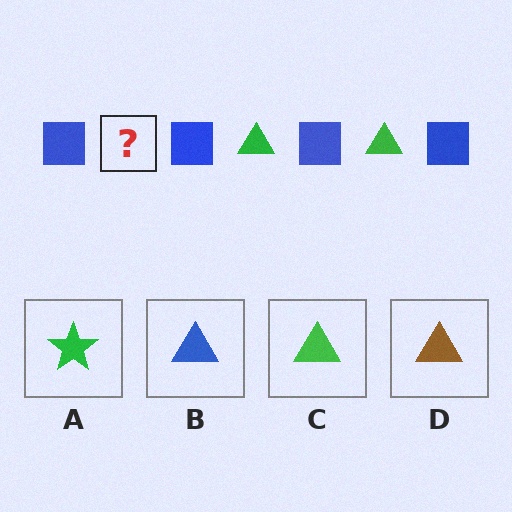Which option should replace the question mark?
Option C.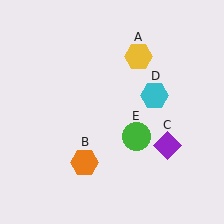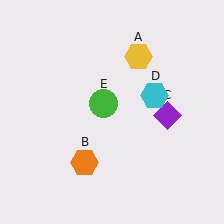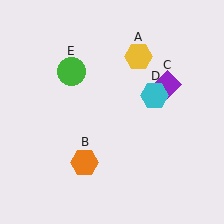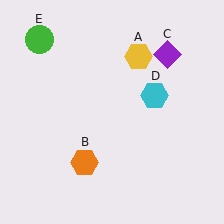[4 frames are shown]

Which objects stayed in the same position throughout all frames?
Yellow hexagon (object A) and orange hexagon (object B) and cyan hexagon (object D) remained stationary.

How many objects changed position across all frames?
2 objects changed position: purple diamond (object C), green circle (object E).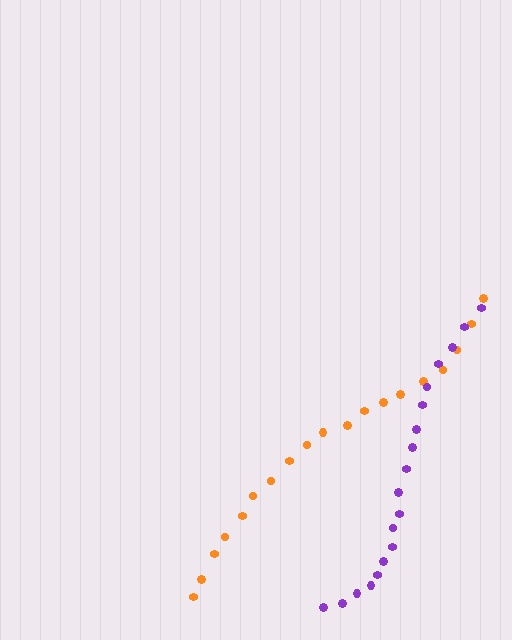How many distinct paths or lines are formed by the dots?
There are 2 distinct paths.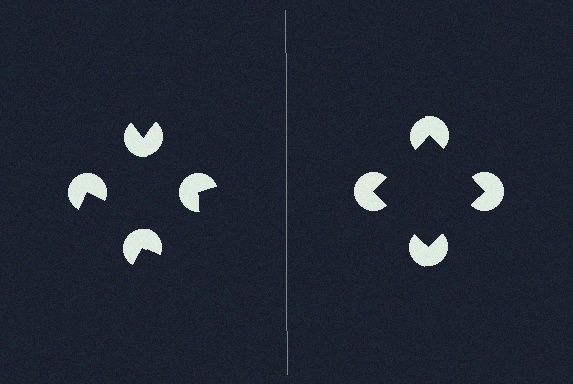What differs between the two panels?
The pac-man discs are positioned identically on both sides; only the wedge orientations differ. On the right they align to a square; on the left they are misaligned.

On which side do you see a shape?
An illusory square appears on the right side. On the left side the wedge cuts are rotated, so no coherent shape forms.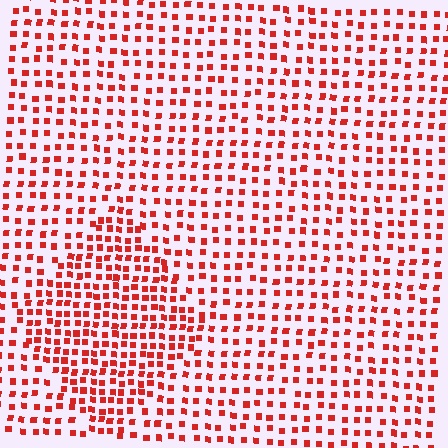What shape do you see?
I see a diamond.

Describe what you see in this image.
The image contains small red elements arranged at two different densities. A diamond-shaped region is visible where the elements are more densely packed than the surrounding area.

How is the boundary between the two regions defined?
The boundary is defined by a change in element density (approximately 1.7x ratio). All elements are the same color, size, and shape.